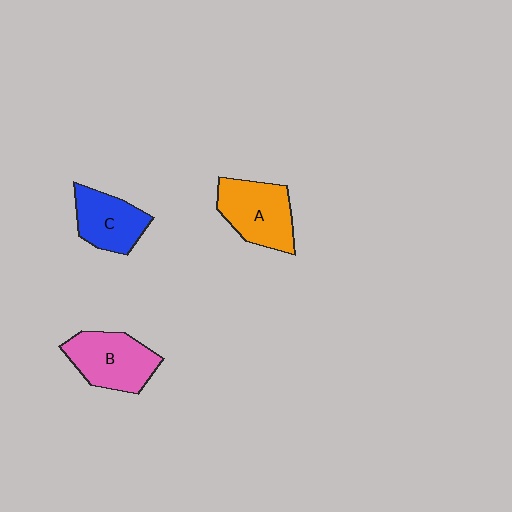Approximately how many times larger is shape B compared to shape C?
Approximately 1.2 times.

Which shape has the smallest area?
Shape C (blue).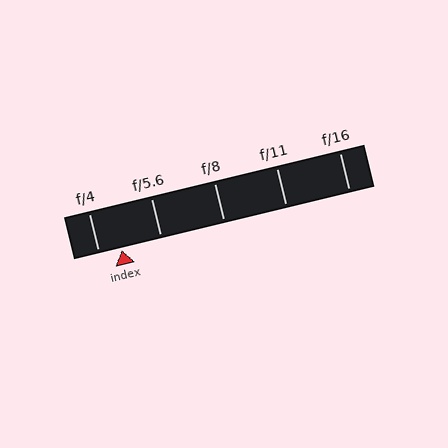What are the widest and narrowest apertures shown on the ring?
The widest aperture shown is f/4 and the narrowest is f/16.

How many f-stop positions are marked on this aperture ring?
There are 5 f-stop positions marked.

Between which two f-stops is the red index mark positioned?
The index mark is between f/4 and f/5.6.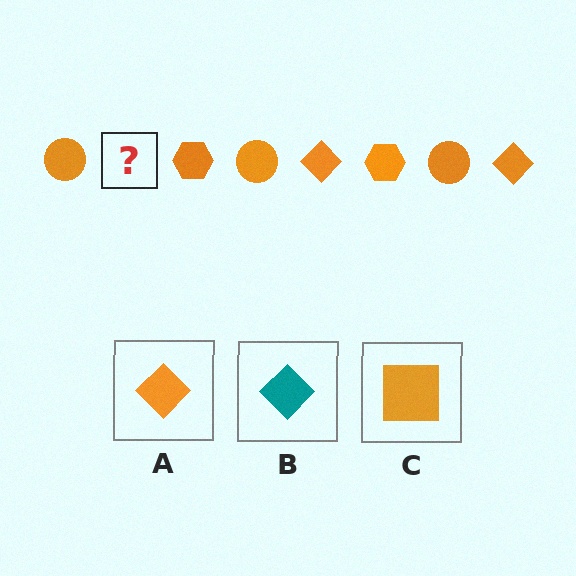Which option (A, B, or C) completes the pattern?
A.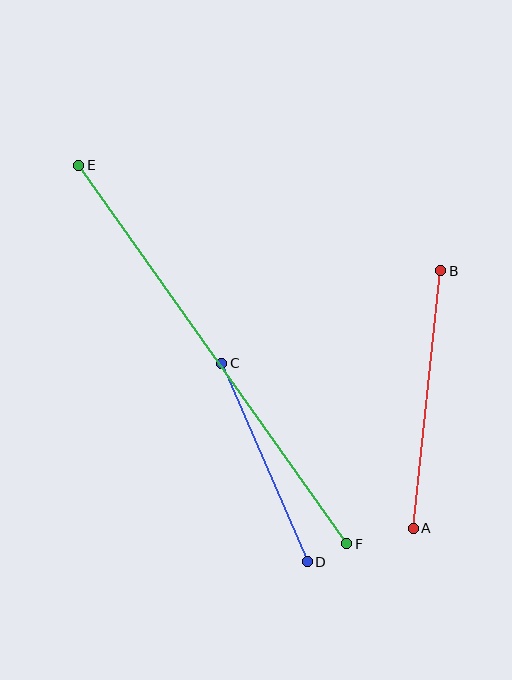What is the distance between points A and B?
The distance is approximately 259 pixels.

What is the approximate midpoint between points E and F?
The midpoint is at approximately (213, 354) pixels.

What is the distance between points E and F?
The distance is approximately 464 pixels.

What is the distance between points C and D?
The distance is approximately 216 pixels.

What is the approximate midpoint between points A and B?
The midpoint is at approximately (427, 400) pixels.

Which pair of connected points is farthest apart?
Points E and F are farthest apart.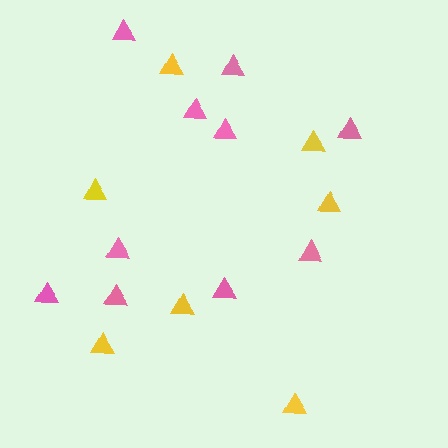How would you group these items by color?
There are 2 groups: one group of yellow triangles (7) and one group of pink triangles (10).